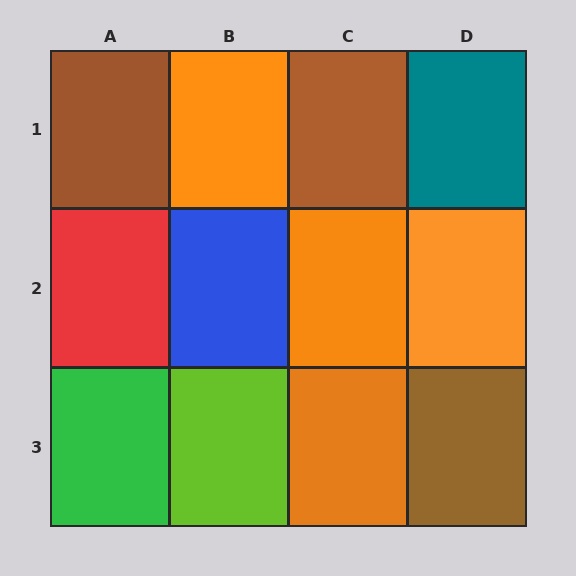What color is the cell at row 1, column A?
Brown.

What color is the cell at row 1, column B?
Orange.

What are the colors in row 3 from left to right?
Green, lime, orange, brown.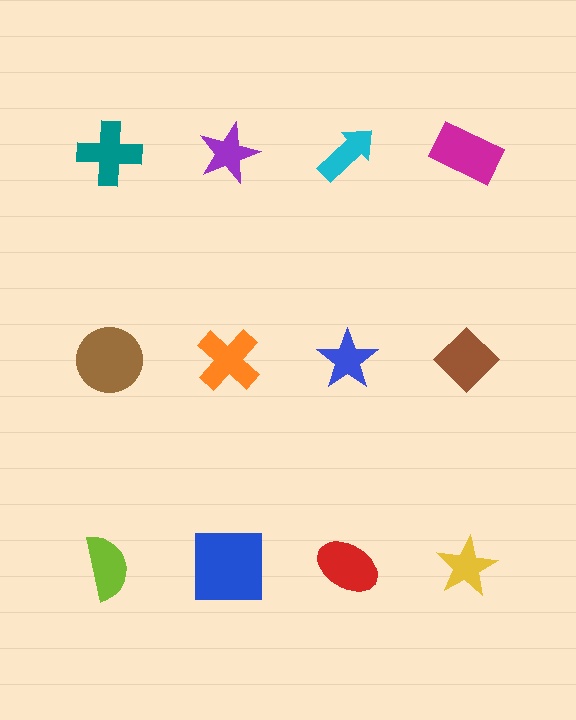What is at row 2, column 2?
An orange cross.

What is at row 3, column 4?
A yellow star.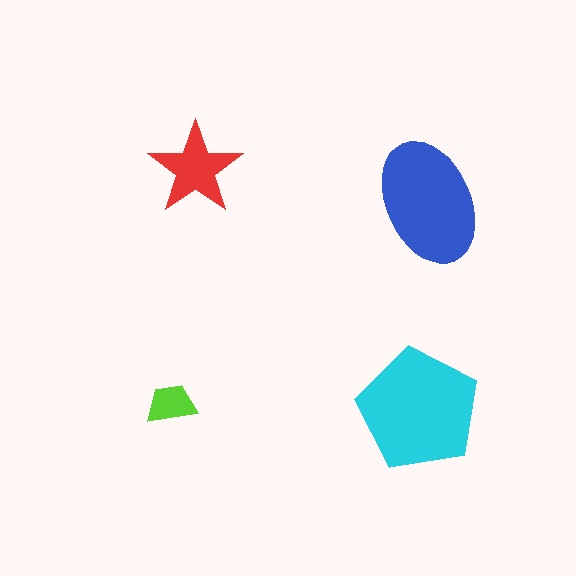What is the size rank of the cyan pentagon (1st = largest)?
1st.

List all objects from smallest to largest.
The lime trapezoid, the red star, the blue ellipse, the cyan pentagon.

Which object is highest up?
The red star is topmost.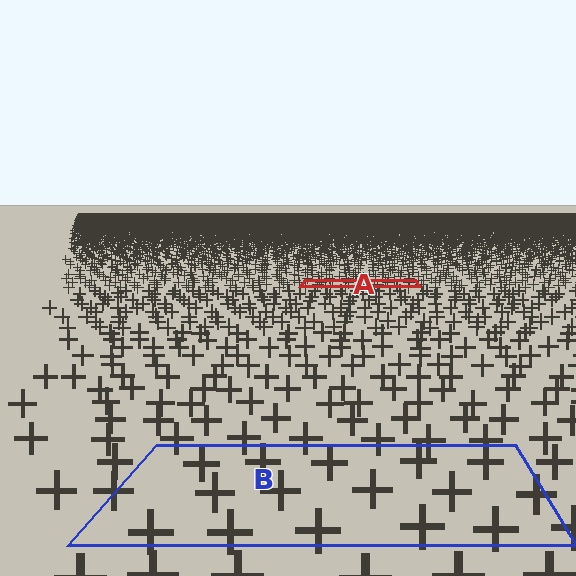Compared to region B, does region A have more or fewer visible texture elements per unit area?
Region A has more texture elements per unit area — they are packed more densely because it is farther away.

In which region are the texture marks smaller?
The texture marks are smaller in region A, because it is farther away.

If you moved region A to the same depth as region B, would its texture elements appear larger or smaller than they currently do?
They would appear larger. At a closer depth, the same texture elements are projected at a bigger on-screen size.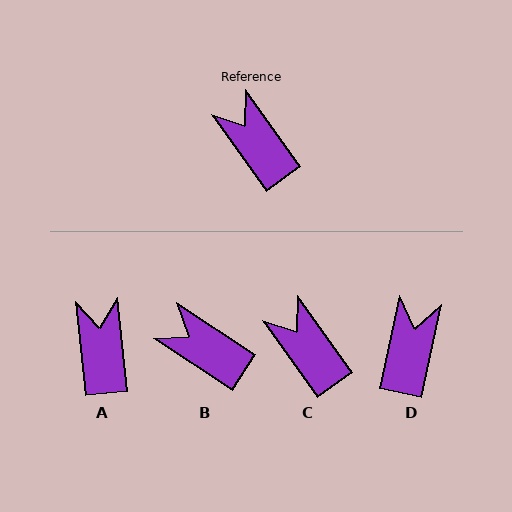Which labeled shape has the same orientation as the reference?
C.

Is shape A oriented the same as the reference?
No, it is off by about 30 degrees.